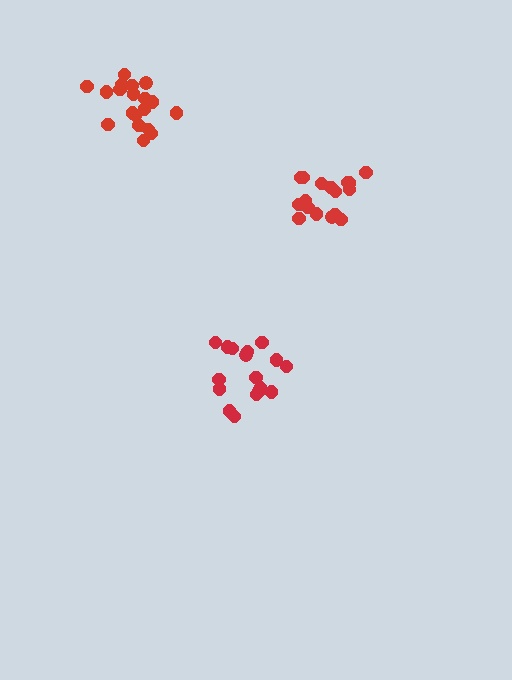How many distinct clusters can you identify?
There are 3 distinct clusters.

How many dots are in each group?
Group 1: 17 dots, Group 2: 19 dots, Group 3: 17 dots (53 total).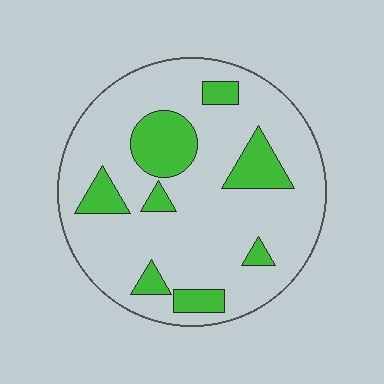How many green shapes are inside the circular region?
8.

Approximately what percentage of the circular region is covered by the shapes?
Approximately 20%.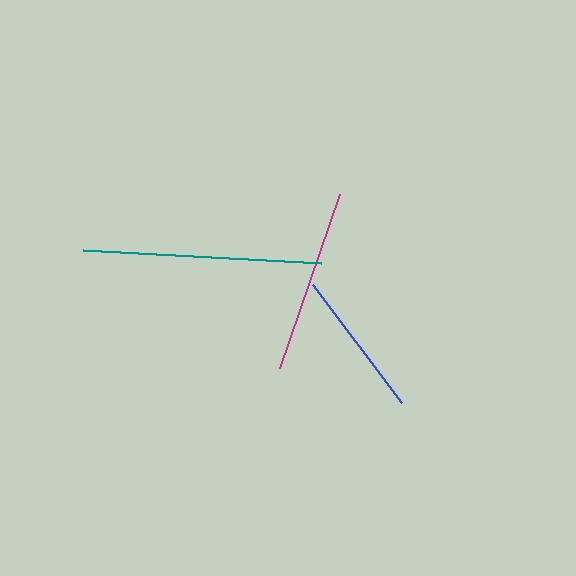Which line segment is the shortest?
The blue line is the shortest at approximately 148 pixels.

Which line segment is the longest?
The teal line is the longest at approximately 238 pixels.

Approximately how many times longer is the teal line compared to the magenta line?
The teal line is approximately 1.3 times the length of the magenta line.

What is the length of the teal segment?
The teal segment is approximately 238 pixels long.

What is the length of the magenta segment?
The magenta segment is approximately 184 pixels long.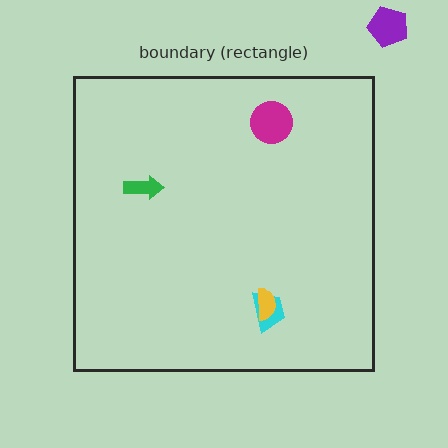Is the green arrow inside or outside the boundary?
Inside.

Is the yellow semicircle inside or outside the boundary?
Inside.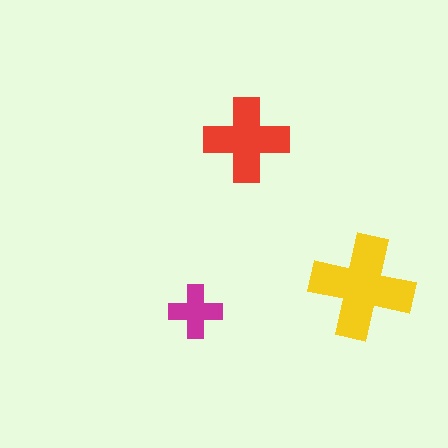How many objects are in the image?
There are 3 objects in the image.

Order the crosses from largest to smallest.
the yellow one, the red one, the magenta one.